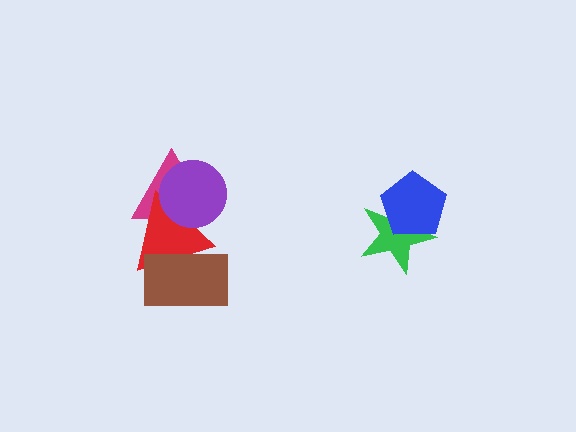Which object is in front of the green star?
The blue pentagon is in front of the green star.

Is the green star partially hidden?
Yes, it is partially covered by another shape.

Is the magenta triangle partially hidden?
Yes, it is partially covered by another shape.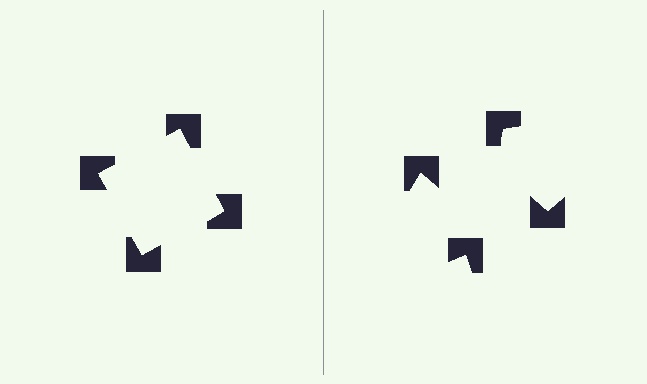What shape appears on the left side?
An illusory square.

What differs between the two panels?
The notched squares are positioned identically on both sides; only the wedge orientations differ. On the left they align to a square; on the right they are misaligned.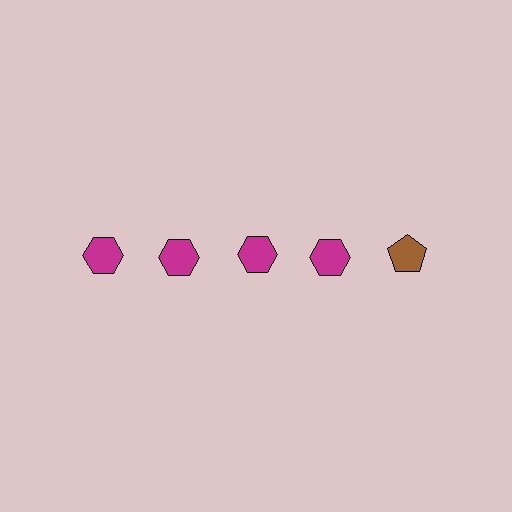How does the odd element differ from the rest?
It differs in both color (brown instead of magenta) and shape (pentagon instead of hexagon).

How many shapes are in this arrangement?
There are 5 shapes arranged in a grid pattern.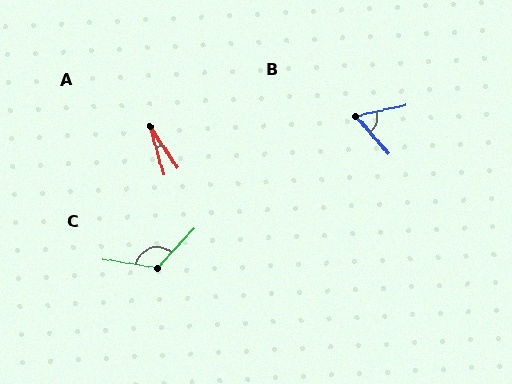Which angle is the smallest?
A, at approximately 18 degrees.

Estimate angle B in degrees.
Approximately 61 degrees.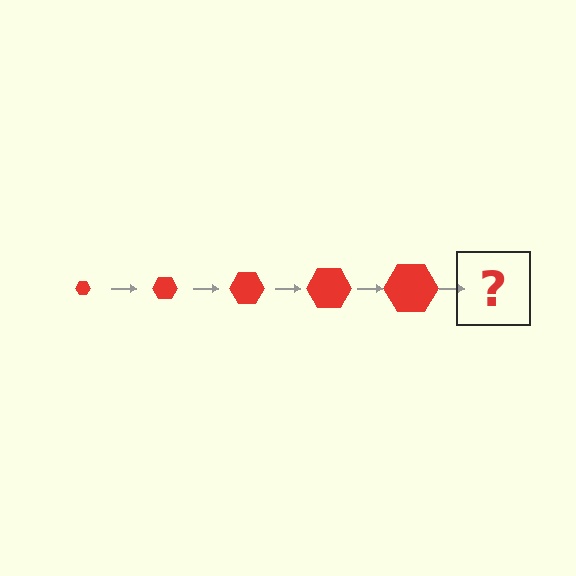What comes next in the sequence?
The next element should be a red hexagon, larger than the previous one.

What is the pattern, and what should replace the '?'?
The pattern is that the hexagon gets progressively larger each step. The '?' should be a red hexagon, larger than the previous one.